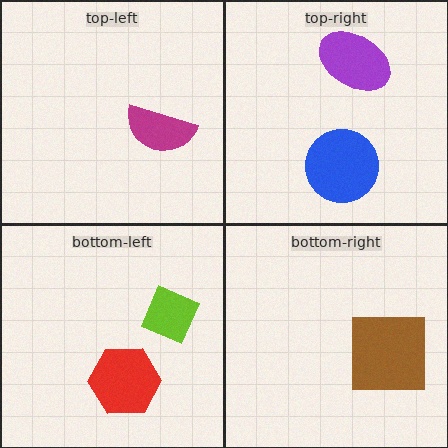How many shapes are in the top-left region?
1.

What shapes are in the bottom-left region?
The red hexagon, the lime diamond.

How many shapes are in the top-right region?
2.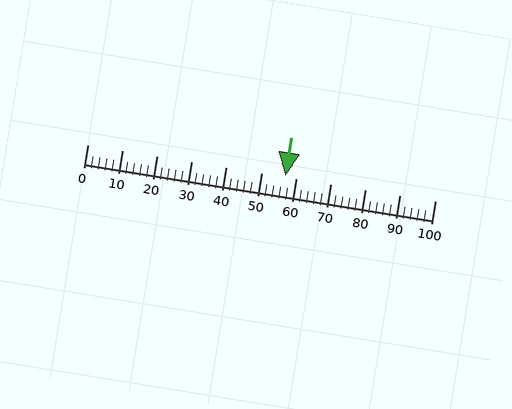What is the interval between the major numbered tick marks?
The major tick marks are spaced 10 units apart.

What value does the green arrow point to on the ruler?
The green arrow points to approximately 57.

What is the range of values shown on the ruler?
The ruler shows values from 0 to 100.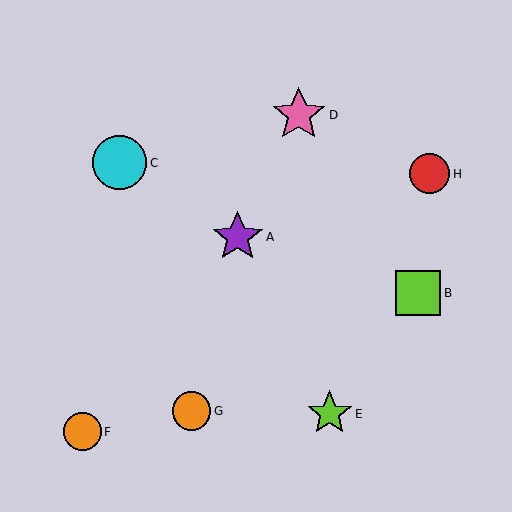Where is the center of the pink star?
The center of the pink star is at (299, 115).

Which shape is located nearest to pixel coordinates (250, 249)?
The purple star (labeled A) at (238, 237) is nearest to that location.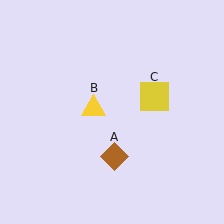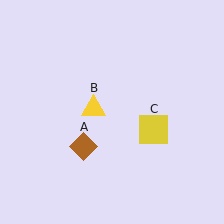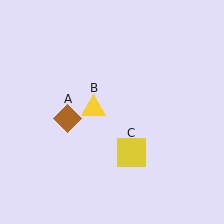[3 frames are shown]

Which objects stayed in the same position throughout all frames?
Yellow triangle (object B) remained stationary.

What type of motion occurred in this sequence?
The brown diamond (object A), yellow square (object C) rotated clockwise around the center of the scene.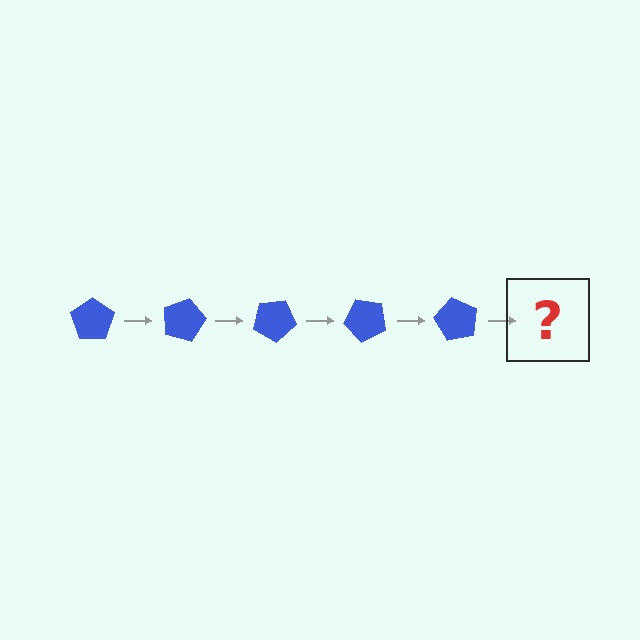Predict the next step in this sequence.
The next step is a blue pentagon rotated 75 degrees.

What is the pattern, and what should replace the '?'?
The pattern is that the pentagon rotates 15 degrees each step. The '?' should be a blue pentagon rotated 75 degrees.